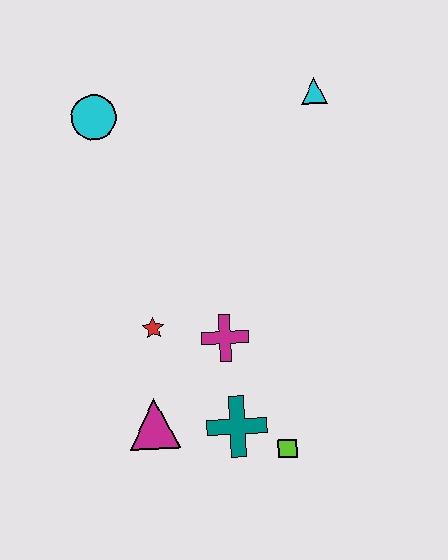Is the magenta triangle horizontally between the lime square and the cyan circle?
Yes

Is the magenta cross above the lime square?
Yes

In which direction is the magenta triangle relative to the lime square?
The magenta triangle is to the left of the lime square.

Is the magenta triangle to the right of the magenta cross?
No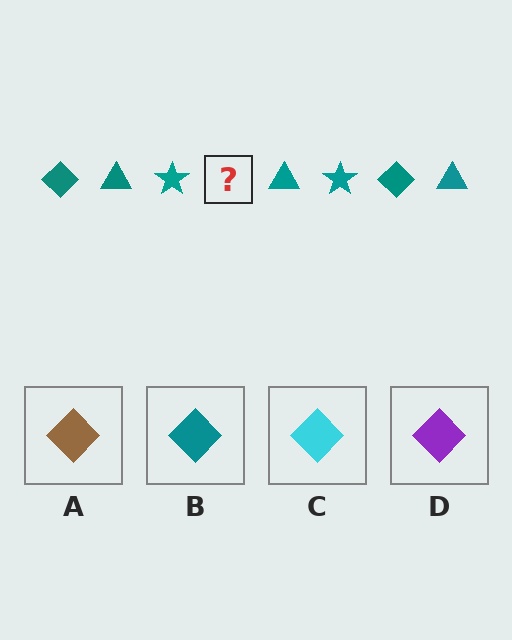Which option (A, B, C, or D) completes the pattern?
B.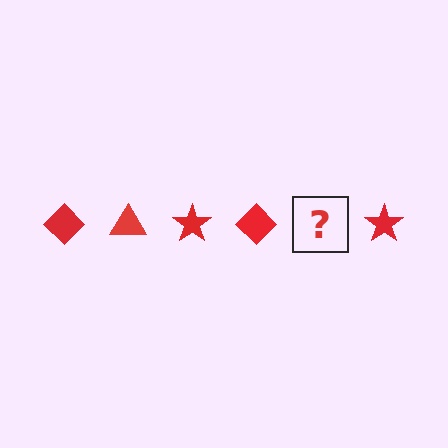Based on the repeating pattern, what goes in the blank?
The blank should be a red triangle.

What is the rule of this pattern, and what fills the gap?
The rule is that the pattern cycles through diamond, triangle, star shapes in red. The gap should be filled with a red triangle.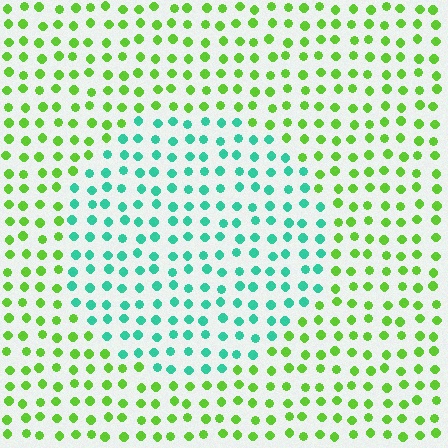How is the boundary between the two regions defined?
The boundary is defined purely by a slight shift in hue (about 60 degrees). Spacing, size, and orientation are identical on both sides.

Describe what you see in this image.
The image is filled with small lime elements in a uniform arrangement. A circle-shaped region is visible where the elements are tinted to a slightly different hue, forming a subtle color boundary.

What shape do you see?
I see a circle.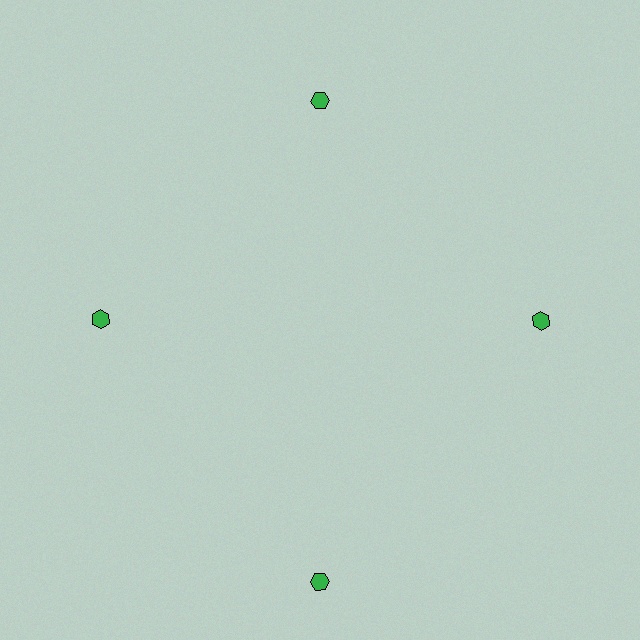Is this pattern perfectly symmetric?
No. The 4 green hexagons are arranged in a ring, but one element near the 6 o'clock position is pushed outward from the center, breaking the 4-fold rotational symmetry.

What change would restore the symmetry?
The symmetry would be restored by moving it inward, back onto the ring so that all 4 hexagons sit at equal angles and equal distance from the center.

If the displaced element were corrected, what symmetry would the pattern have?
It would have 4-fold rotational symmetry — the pattern would map onto itself every 90 degrees.